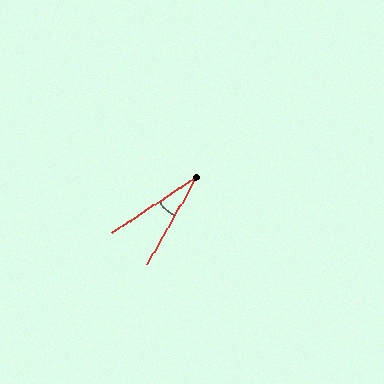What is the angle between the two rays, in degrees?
Approximately 27 degrees.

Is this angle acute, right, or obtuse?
It is acute.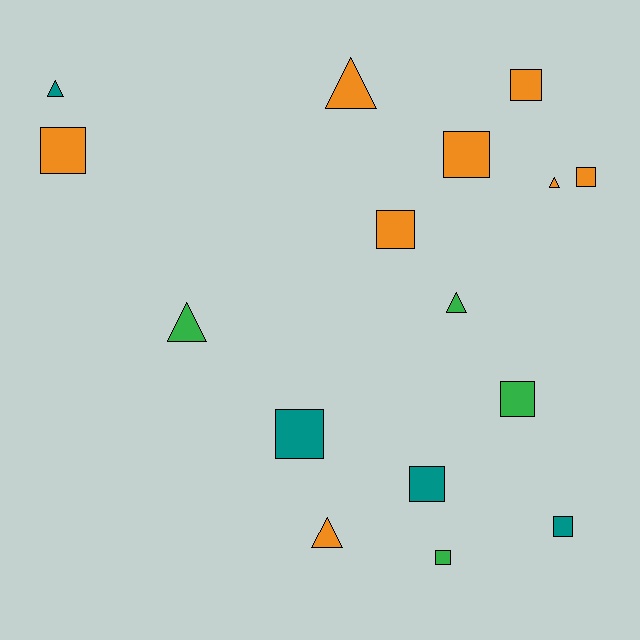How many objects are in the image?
There are 16 objects.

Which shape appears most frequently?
Square, with 10 objects.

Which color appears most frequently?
Orange, with 8 objects.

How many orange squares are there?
There are 5 orange squares.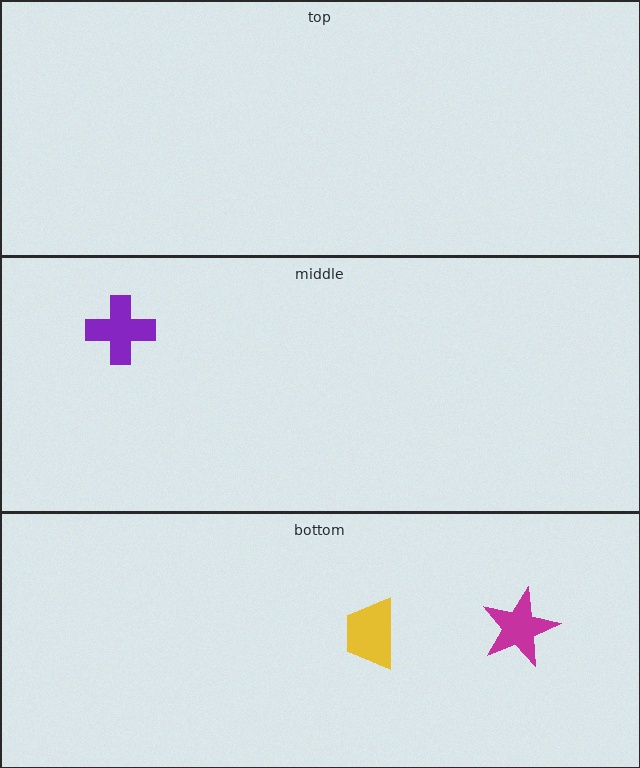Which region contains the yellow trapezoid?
The bottom region.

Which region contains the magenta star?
The bottom region.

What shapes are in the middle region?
The purple cross.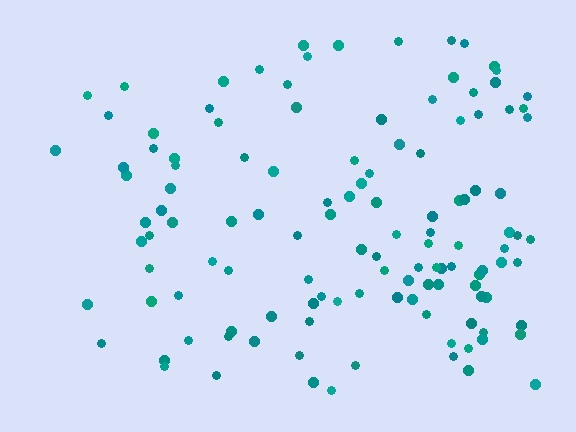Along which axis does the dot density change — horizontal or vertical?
Horizontal.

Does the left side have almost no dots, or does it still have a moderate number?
Still a moderate number, just noticeably fewer than the right.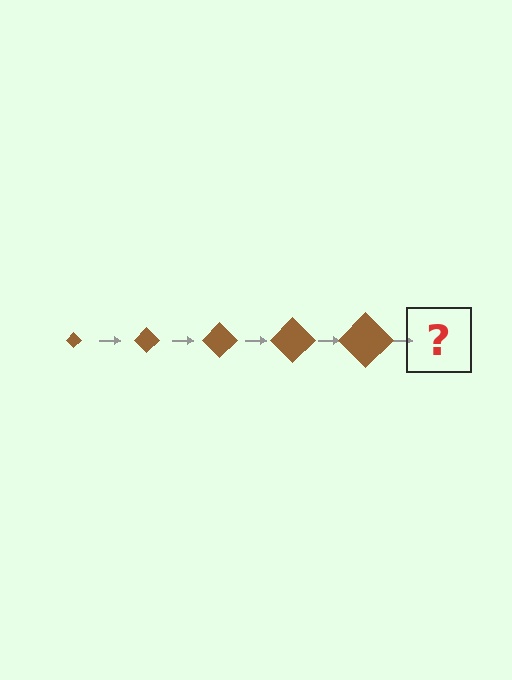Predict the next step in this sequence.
The next step is a brown diamond, larger than the previous one.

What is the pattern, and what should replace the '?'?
The pattern is that the diamond gets progressively larger each step. The '?' should be a brown diamond, larger than the previous one.